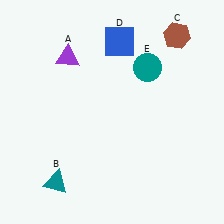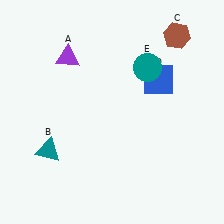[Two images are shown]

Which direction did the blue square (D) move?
The blue square (D) moved right.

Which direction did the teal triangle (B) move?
The teal triangle (B) moved up.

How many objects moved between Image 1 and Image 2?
2 objects moved between the two images.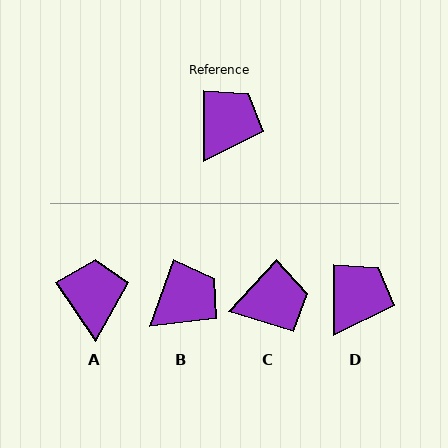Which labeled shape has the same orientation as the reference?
D.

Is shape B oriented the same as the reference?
No, it is off by about 20 degrees.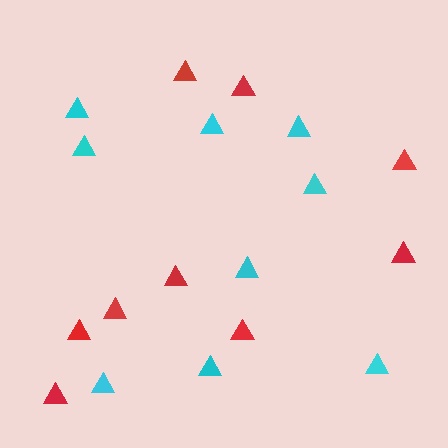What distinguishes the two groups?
There are 2 groups: one group of red triangles (9) and one group of cyan triangles (9).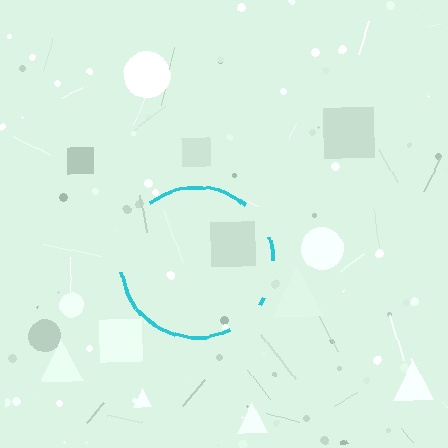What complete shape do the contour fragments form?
The contour fragments form a circle.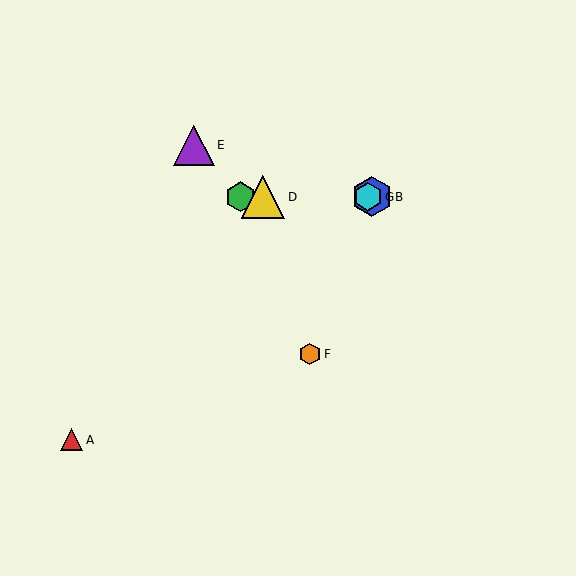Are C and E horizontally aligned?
No, C is at y≈197 and E is at y≈145.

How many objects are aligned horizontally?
4 objects (B, C, D, G) are aligned horizontally.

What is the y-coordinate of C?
Object C is at y≈197.